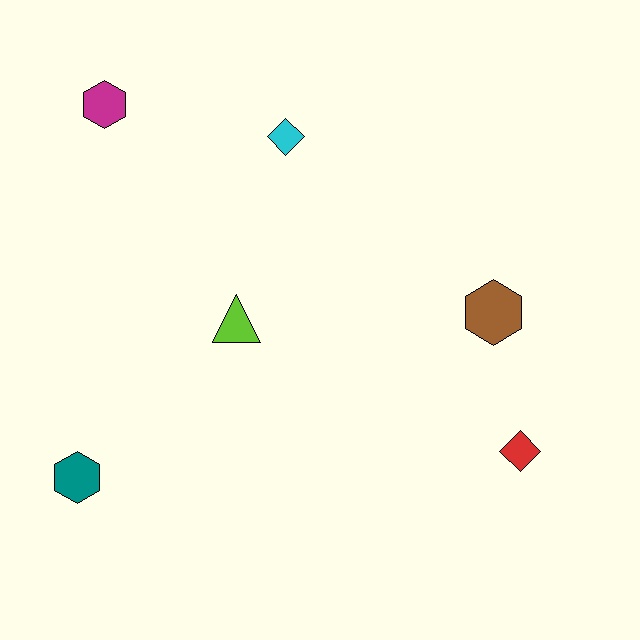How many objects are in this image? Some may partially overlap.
There are 6 objects.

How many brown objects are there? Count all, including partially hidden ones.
There is 1 brown object.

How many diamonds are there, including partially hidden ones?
There are 2 diamonds.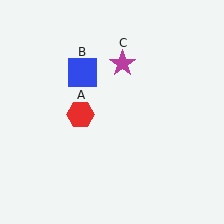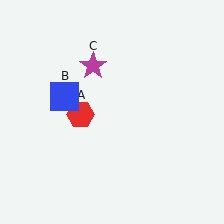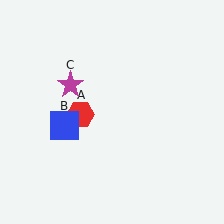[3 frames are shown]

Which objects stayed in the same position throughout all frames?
Red hexagon (object A) remained stationary.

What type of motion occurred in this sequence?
The blue square (object B), magenta star (object C) rotated counterclockwise around the center of the scene.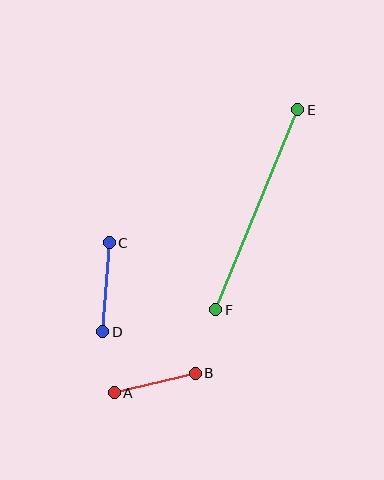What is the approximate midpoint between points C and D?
The midpoint is at approximately (106, 287) pixels.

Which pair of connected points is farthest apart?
Points E and F are farthest apart.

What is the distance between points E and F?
The distance is approximately 216 pixels.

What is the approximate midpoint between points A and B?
The midpoint is at approximately (155, 383) pixels.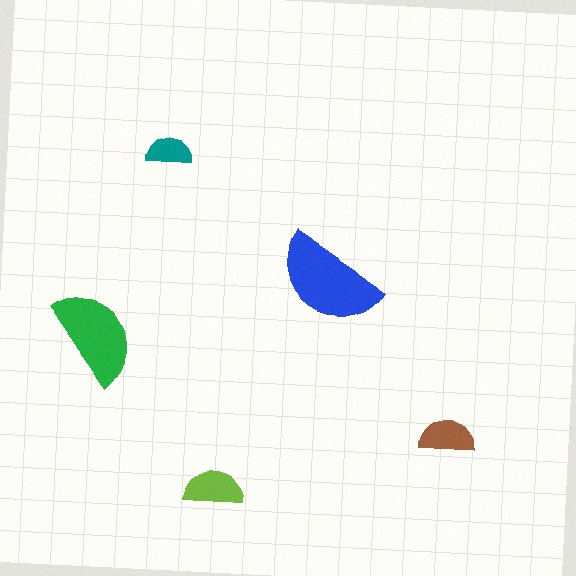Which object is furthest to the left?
The green semicircle is leftmost.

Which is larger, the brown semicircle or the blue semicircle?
The blue one.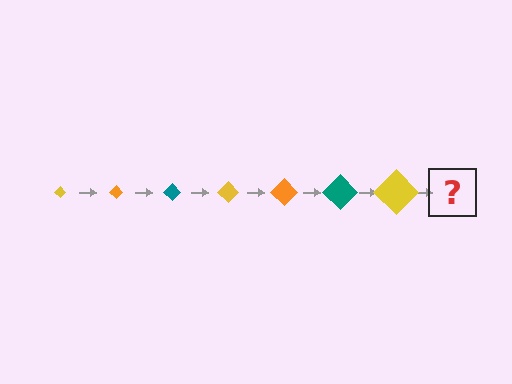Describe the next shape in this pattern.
It should be an orange diamond, larger than the previous one.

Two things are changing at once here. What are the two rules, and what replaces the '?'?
The two rules are that the diamond grows larger each step and the color cycles through yellow, orange, and teal. The '?' should be an orange diamond, larger than the previous one.